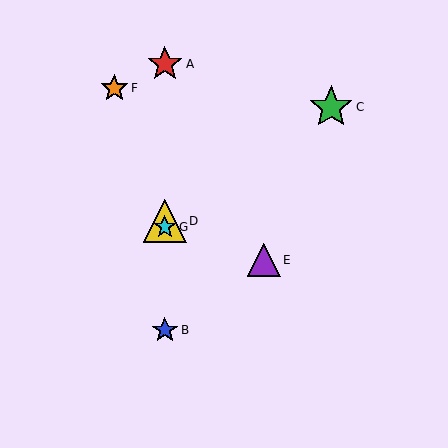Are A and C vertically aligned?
No, A is at x≈165 and C is at x≈331.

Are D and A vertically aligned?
Yes, both are at x≈165.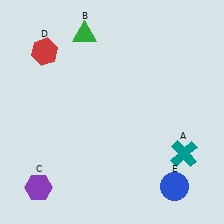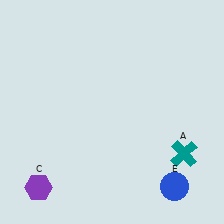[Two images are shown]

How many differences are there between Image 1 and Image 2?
There are 2 differences between the two images.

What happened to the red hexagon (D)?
The red hexagon (D) was removed in Image 2. It was in the top-left area of Image 1.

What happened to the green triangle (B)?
The green triangle (B) was removed in Image 2. It was in the top-left area of Image 1.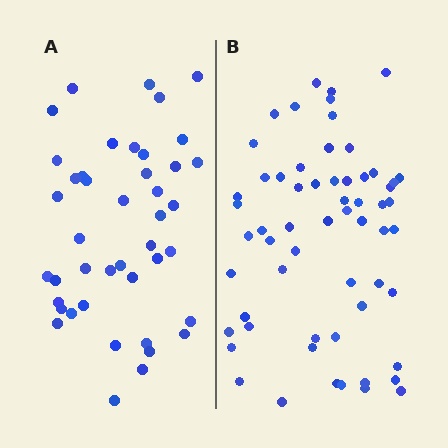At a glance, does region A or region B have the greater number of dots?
Region B (the right region) has more dots.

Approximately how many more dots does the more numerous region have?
Region B has approximately 15 more dots than region A.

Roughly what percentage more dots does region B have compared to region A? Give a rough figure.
About 40% more.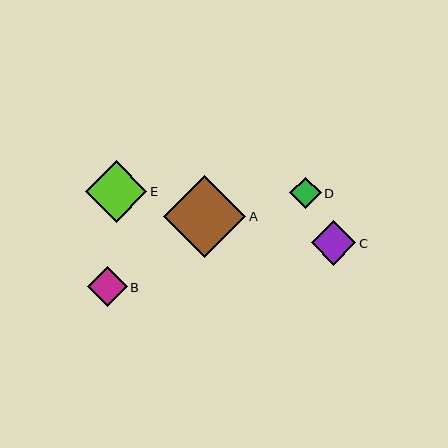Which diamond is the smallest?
Diamond D is the smallest with a size of approximately 32 pixels.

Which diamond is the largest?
Diamond A is the largest with a size of approximately 83 pixels.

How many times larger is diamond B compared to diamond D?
Diamond B is approximately 1.3 times the size of diamond D.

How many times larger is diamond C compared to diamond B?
Diamond C is approximately 1.1 times the size of diamond B.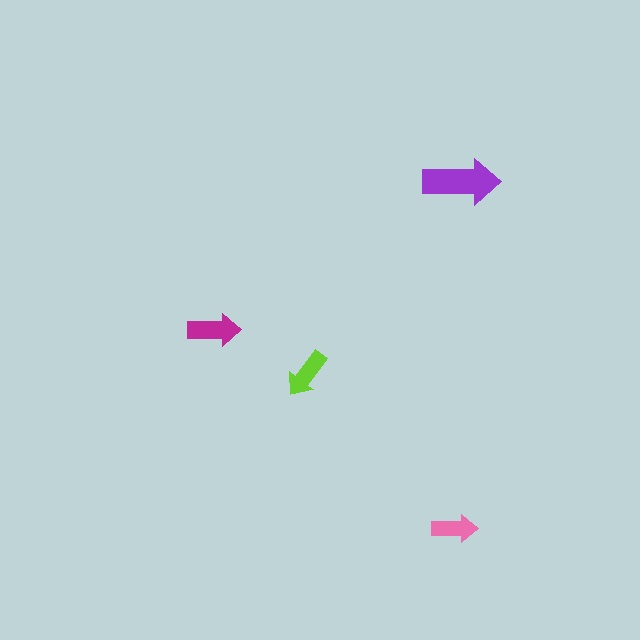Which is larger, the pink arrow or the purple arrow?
The purple one.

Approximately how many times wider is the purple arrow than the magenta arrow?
About 1.5 times wider.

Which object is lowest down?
The pink arrow is bottommost.